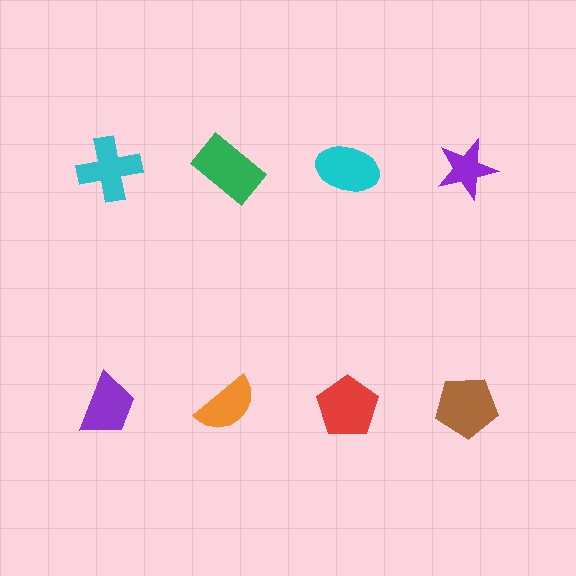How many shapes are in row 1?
4 shapes.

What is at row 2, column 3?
A red pentagon.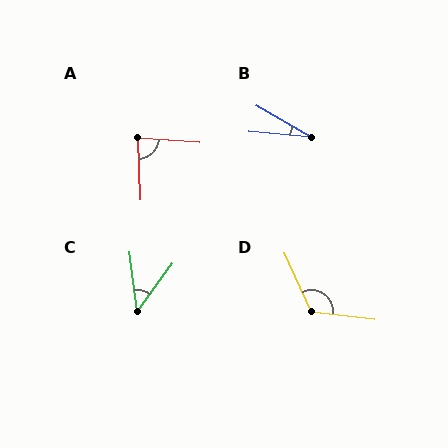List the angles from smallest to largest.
B (25°), C (43°), A (83°), D (122°).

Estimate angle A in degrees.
Approximately 83 degrees.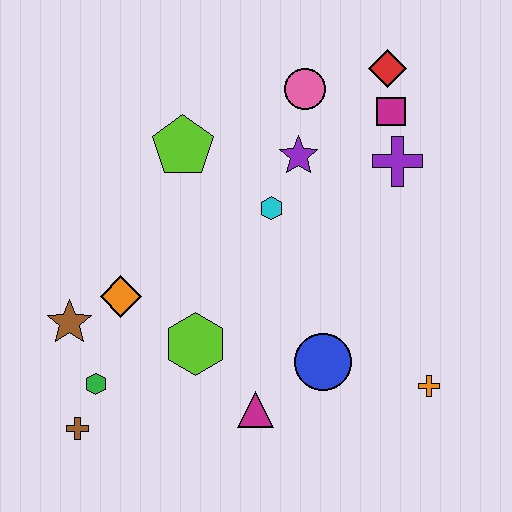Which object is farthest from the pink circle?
The brown cross is farthest from the pink circle.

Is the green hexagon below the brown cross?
No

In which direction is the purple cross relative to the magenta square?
The purple cross is below the magenta square.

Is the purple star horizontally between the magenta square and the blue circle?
No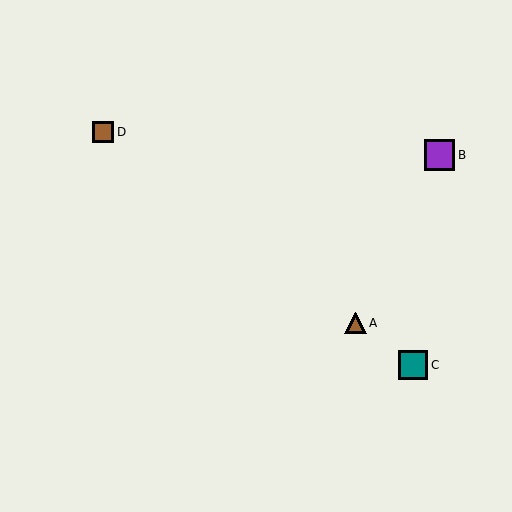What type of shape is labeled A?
Shape A is a brown triangle.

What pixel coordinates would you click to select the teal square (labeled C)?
Click at (413, 365) to select the teal square C.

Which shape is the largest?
The purple square (labeled B) is the largest.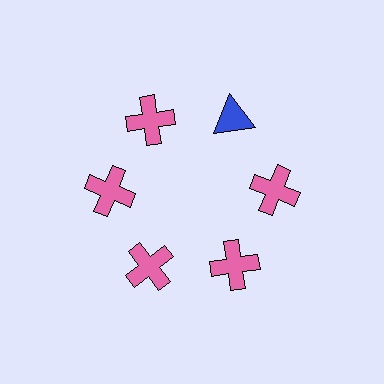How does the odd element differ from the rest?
It differs in both color (blue instead of pink) and shape (triangle instead of cross).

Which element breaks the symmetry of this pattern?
The blue triangle at roughly the 1 o'clock position breaks the symmetry. All other shapes are pink crosses.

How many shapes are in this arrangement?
There are 6 shapes arranged in a ring pattern.